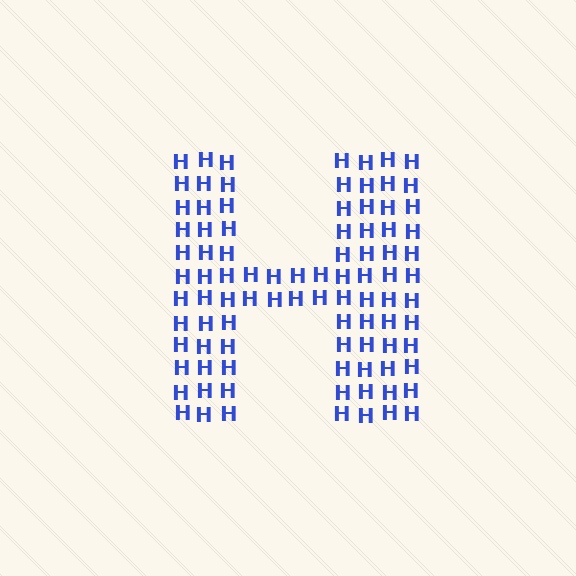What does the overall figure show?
The overall figure shows the letter H.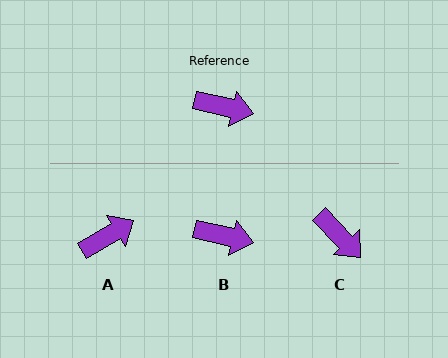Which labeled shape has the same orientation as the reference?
B.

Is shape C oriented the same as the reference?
No, it is off by about 34 degrees.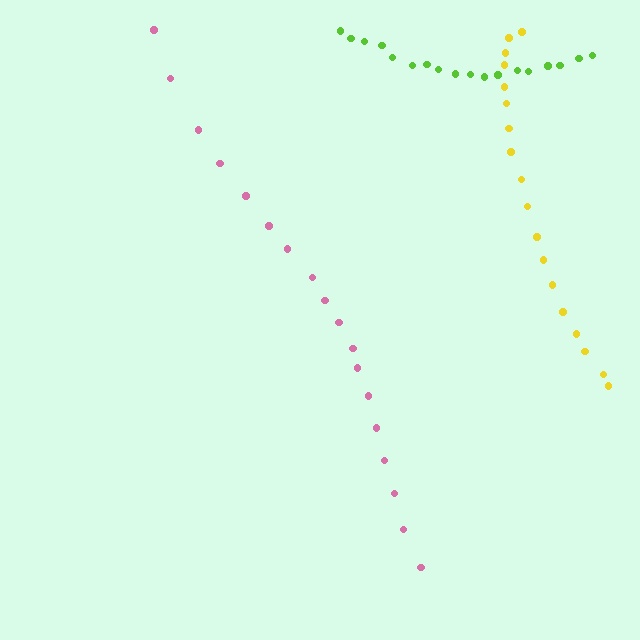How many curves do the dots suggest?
There are 3 distinct paths.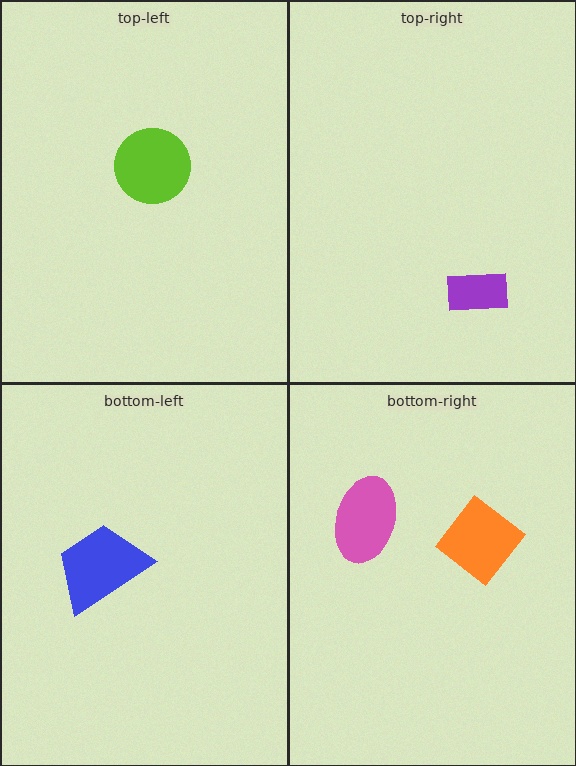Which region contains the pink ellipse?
The bottom-right region.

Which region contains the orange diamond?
The bottom-right region.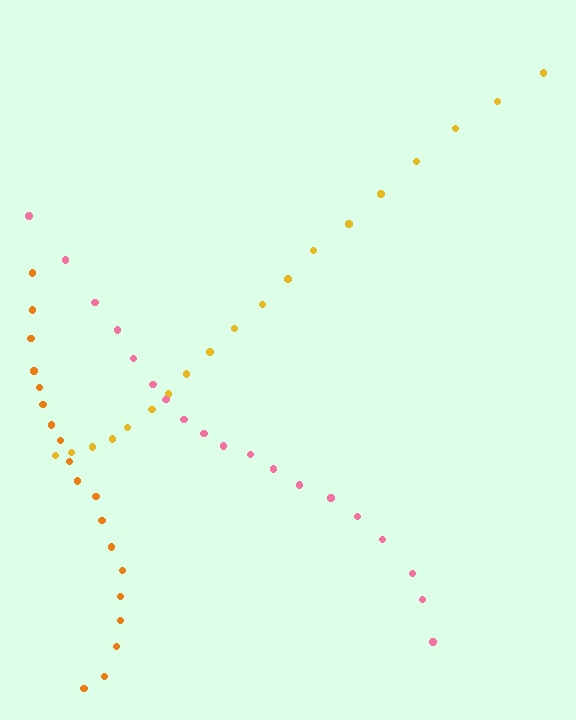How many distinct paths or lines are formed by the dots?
There are 3 distinct paths.